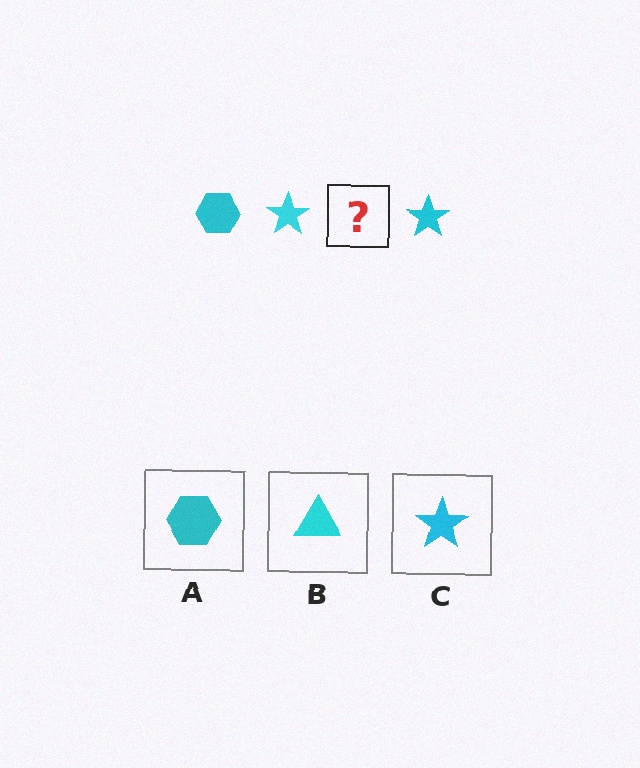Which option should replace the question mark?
Option A.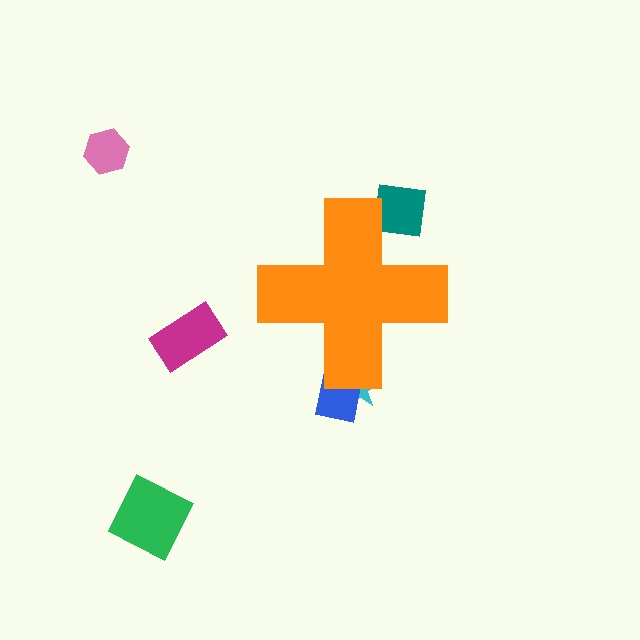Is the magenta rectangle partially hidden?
No, the magenta rectangle is fully visible.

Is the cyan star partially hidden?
Yes, the cyan star is partially hidden behind the orange cross.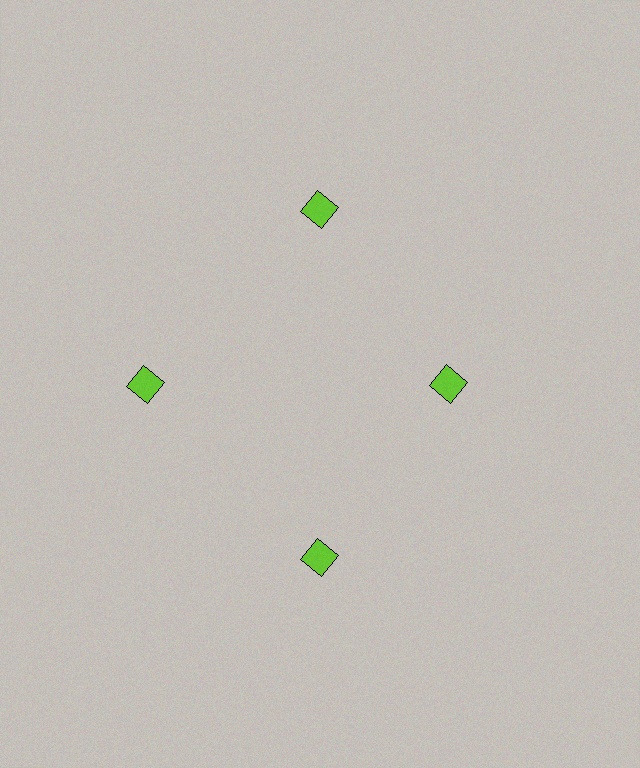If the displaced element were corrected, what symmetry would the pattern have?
It would have 4-fold rotational symmetry — the pattern would map onto itself every 90 degrees.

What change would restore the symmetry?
The symmetry would be restored by moving it outward, back onto the ring so that all 4 diamonds sit at equal angles and equal distance from the center.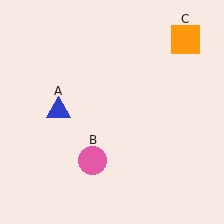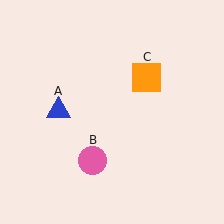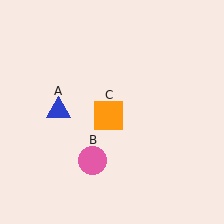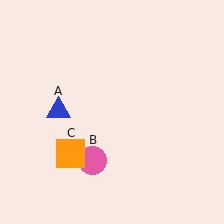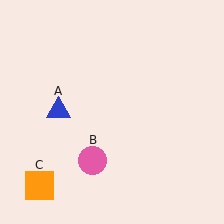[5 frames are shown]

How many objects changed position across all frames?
1 object changed position: orange square (object C).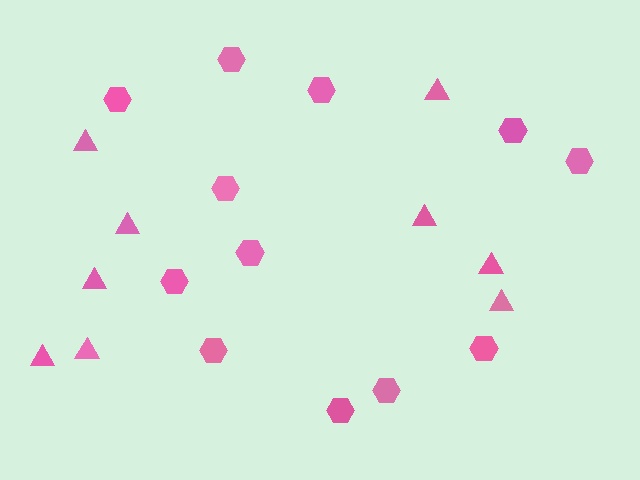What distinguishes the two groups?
There are 2 groups: one group of hexagons (12) and one group of triangles (9).